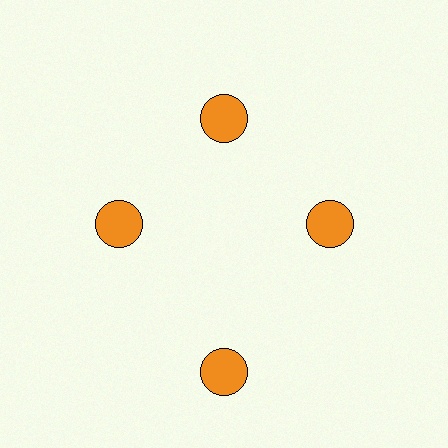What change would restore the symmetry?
The symmetry would be restored by moving it inward, back onto the ring so that all 4 circles sit at equal angles and equal distance from the center.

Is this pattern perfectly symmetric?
No. The 4 orange circles are arranged in a ring, but one element near the 6 o'clock position is pushed outward from the center, breaking the 4-fold rotational symmetry.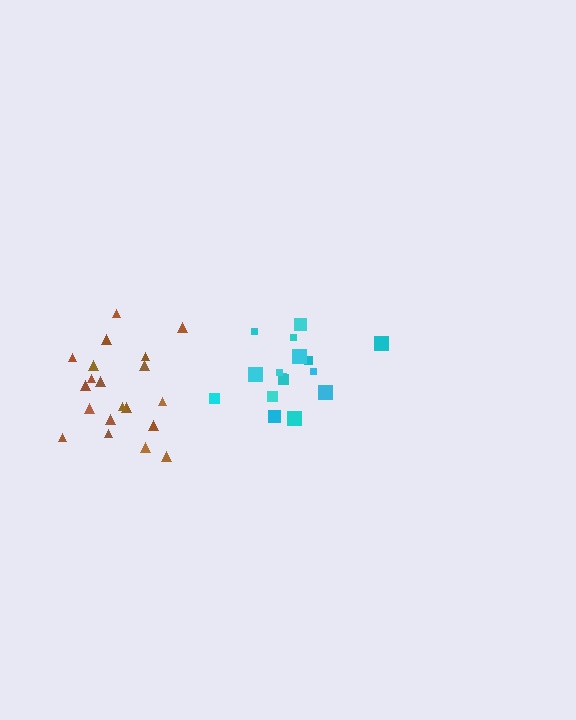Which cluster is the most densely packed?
Brown.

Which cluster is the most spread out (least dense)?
Cyan.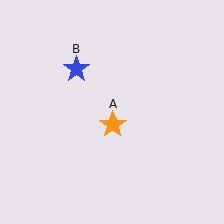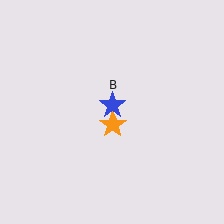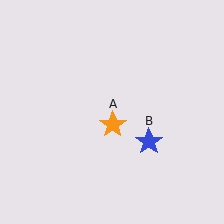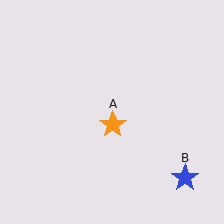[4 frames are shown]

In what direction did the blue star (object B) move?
The blue star (object B) moved down and to the right.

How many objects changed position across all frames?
1 object changed position: blue star (object B).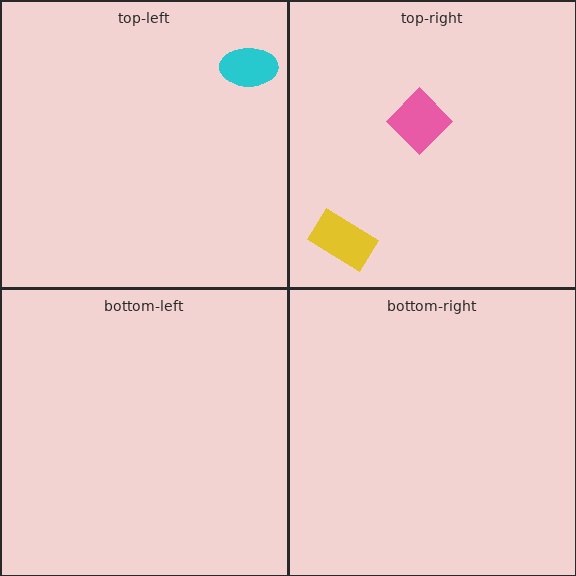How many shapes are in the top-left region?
1.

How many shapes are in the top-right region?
2.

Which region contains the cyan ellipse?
The top-left region.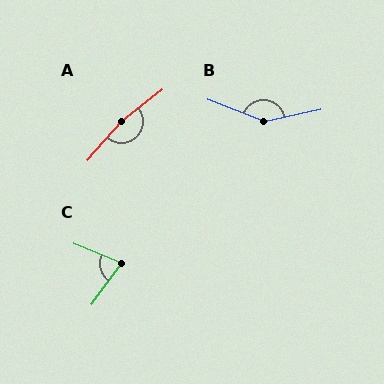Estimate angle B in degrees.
Approximately 146 degrees.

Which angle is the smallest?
C, at approximately 76 degrees.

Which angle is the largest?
A, at approximately 169 degrees.